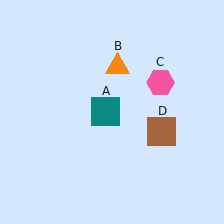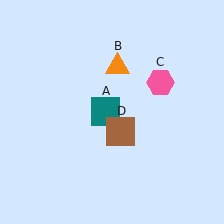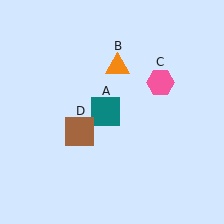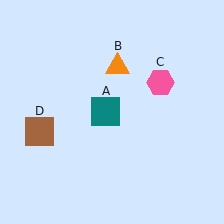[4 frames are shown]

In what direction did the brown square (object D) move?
The brown square (object D) moved left.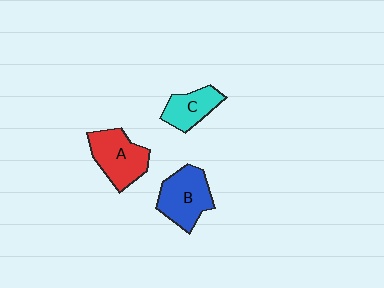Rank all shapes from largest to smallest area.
From largest to smallest: B (blue), A (red), C (cyan).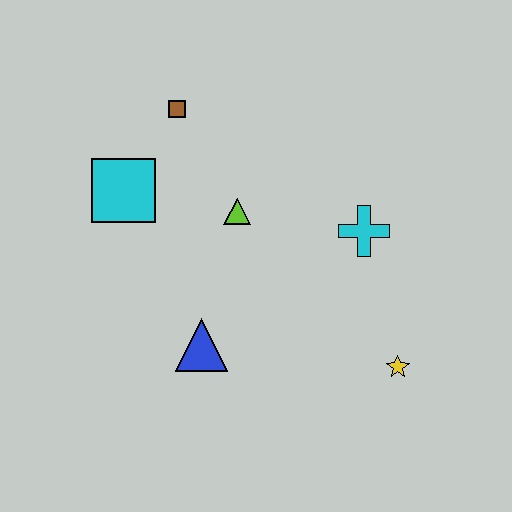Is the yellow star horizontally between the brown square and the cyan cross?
No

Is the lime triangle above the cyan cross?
Yes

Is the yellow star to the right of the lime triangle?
Yes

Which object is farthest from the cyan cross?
The cyan square is farthest from the cyan cross.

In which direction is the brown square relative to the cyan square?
The brown square is above the cyan square.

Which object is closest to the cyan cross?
The lime triangle is closest to the cyan cross.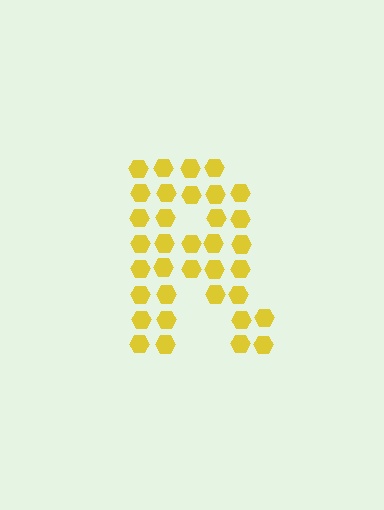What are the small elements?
The small elements are hexagons.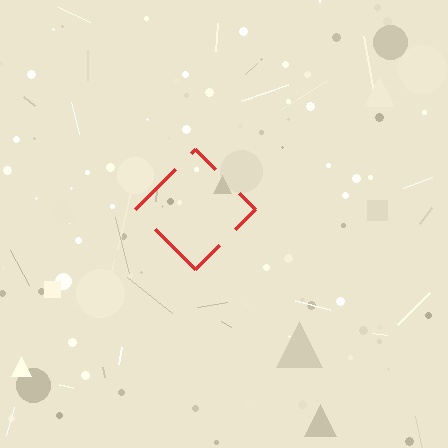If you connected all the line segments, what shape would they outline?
They would outline a diamond.